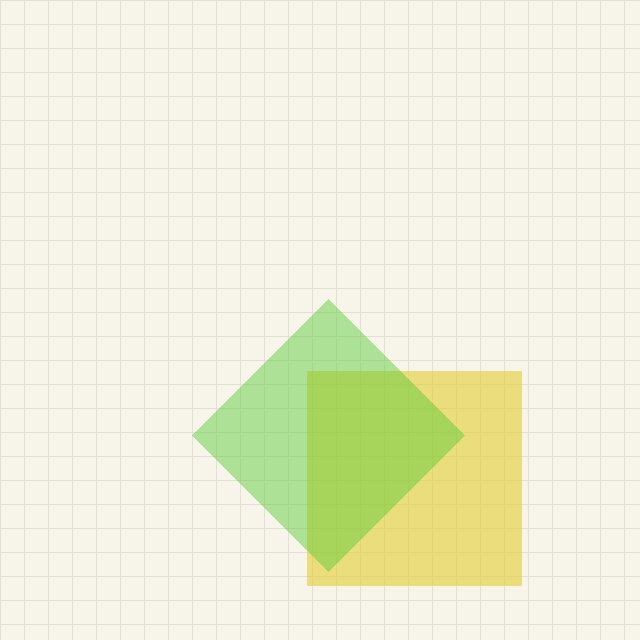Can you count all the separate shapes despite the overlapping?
Yes, there are 2 separate shapes.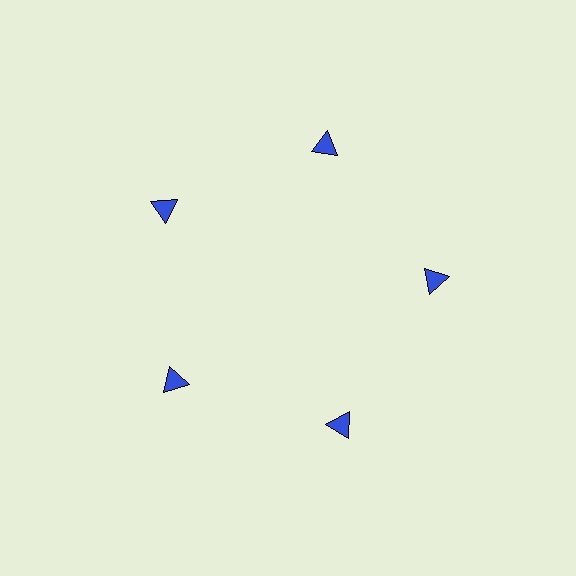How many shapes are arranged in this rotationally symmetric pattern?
There are 5 shapes, arranged in 5 groups of 1.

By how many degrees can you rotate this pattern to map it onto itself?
The pattern maps onto itself every 72 degrees of rotation.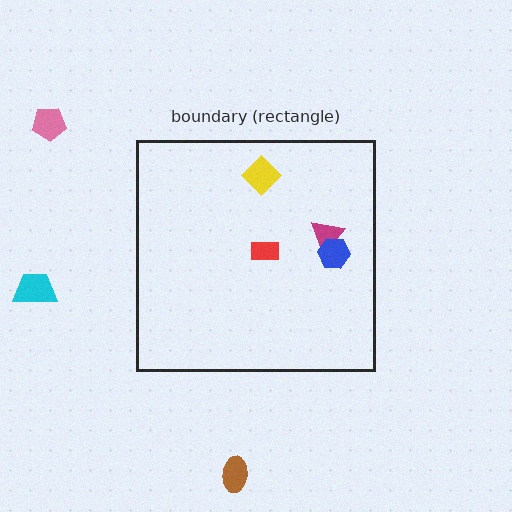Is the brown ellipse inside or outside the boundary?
Outside.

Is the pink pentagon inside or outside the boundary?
Outside.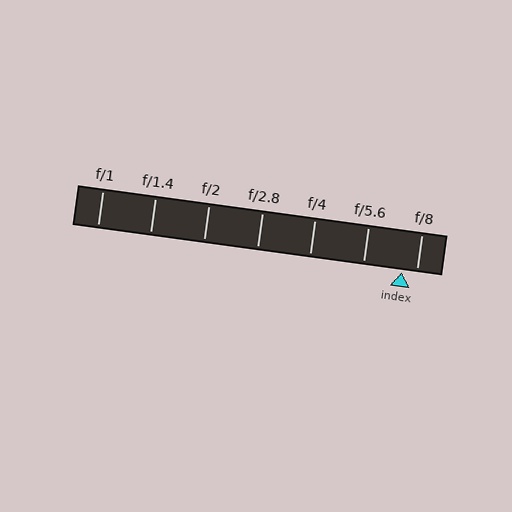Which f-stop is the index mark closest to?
The index mark is closest to f/8.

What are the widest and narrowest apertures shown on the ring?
The widest aperture shown is f/1 and the narrowest is f/8.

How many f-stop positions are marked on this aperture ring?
There are 7 f-stop positions marked.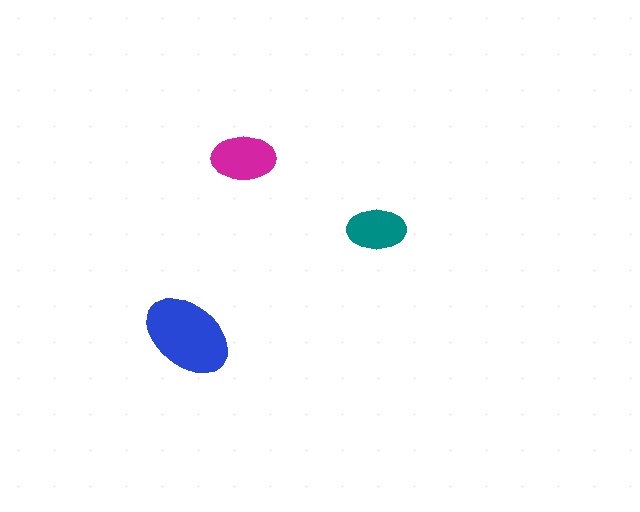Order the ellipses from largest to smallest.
the blue one, the magenta one, the teal one.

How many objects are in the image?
There are 3 objects in the image.